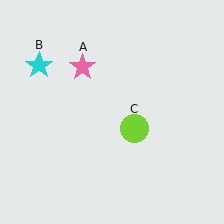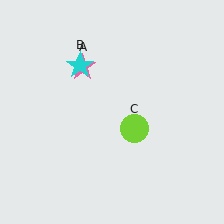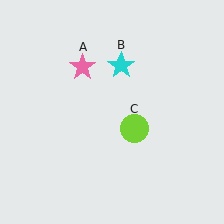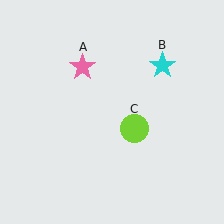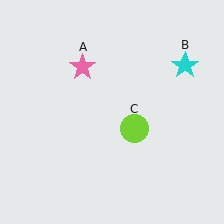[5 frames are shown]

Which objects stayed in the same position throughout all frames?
Pink star (object A) and lime circle (object C) remained stationary.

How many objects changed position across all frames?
1 object changed position: cyan star (object B).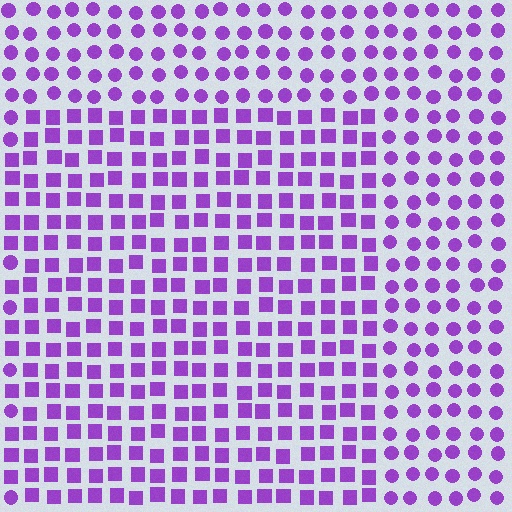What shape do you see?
I see a rectangle.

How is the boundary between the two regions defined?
The boundary is defined by a change in element shape: squares inside vs. circles outside. All elements share the same color and spacing.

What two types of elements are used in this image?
The image uses squares inside the rectangle region and circles outside it.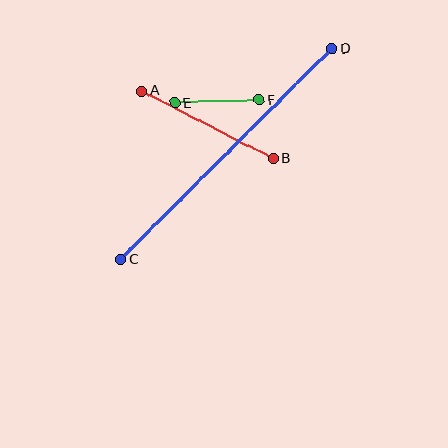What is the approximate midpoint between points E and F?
The midpoint is at approximately (217, 101) pixels.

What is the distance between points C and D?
The distance is approximately 299 pixels.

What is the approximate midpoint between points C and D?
The midpoint is at approximately (226, 154) pixels.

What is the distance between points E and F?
The distance is approximately 85 pixels.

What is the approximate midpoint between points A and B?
The midpoint is at approximately (207, 124) pixels.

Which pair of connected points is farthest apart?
Points C and D are farthest apart.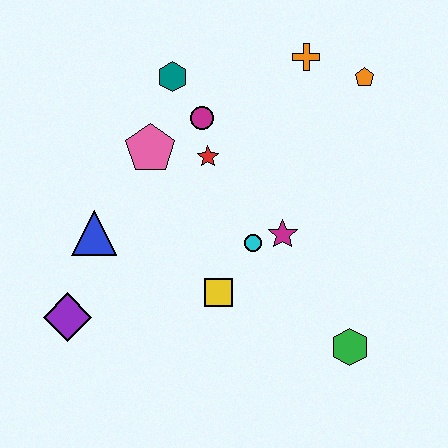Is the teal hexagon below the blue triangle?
No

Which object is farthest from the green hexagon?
The teal hexagon is farthest from the green hexagon.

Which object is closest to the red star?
The magenta circle is closest to the red star.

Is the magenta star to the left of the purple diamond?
No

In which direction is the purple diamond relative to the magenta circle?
The purple diamond is below the magenta circle.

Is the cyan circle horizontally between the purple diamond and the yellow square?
No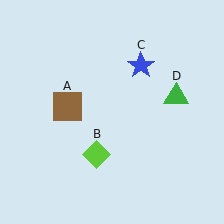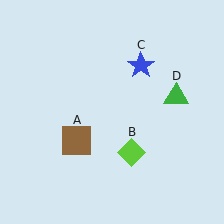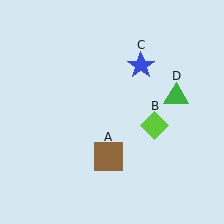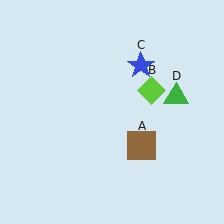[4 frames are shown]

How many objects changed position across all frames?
2 objects changed position: brown square (object A), lime diamond (object B).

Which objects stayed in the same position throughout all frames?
Blue star (object C) and green triangle (object D) remained stationary.